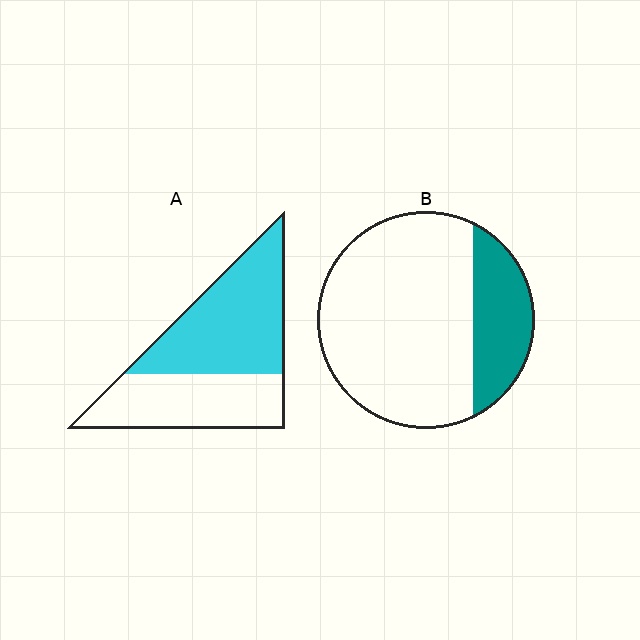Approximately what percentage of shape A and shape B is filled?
A is approximately 55% and B is approximately 25%.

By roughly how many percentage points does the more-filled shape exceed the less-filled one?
By roughly 35 percentage points (A over B).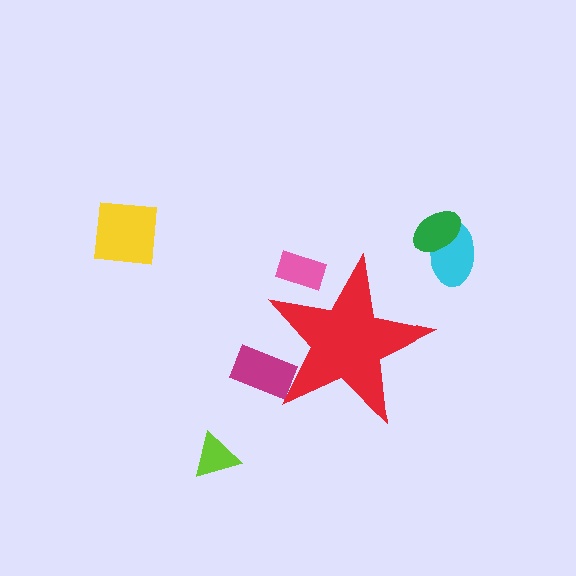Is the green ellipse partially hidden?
No, the green ellipse is fully visible.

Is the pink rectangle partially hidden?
Yes, the pink rectangle is partially hidden behind the red star.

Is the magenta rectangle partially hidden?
Yes, the magenta rectangle is partially hidden behind the red star.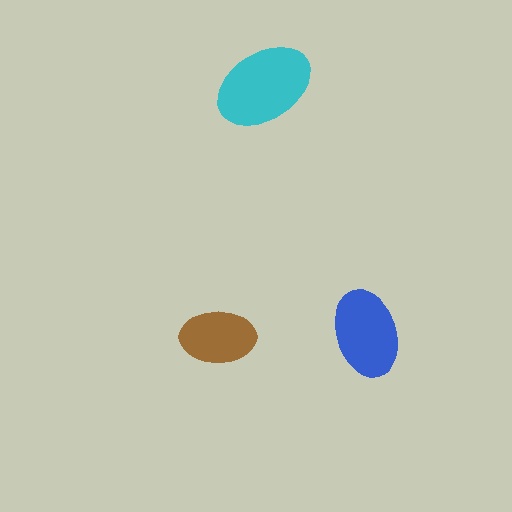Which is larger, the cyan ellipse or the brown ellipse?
The cyan one.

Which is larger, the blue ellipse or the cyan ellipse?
The cyan one.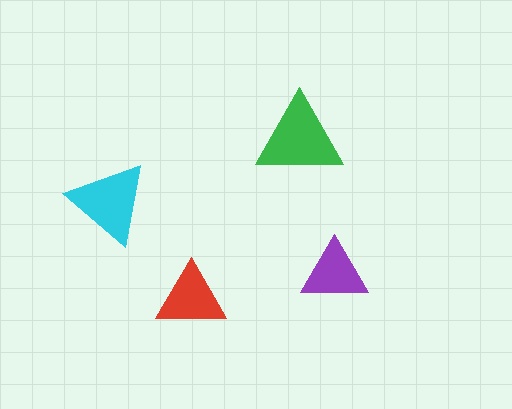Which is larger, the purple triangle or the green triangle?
The green one.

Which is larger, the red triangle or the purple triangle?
The red one.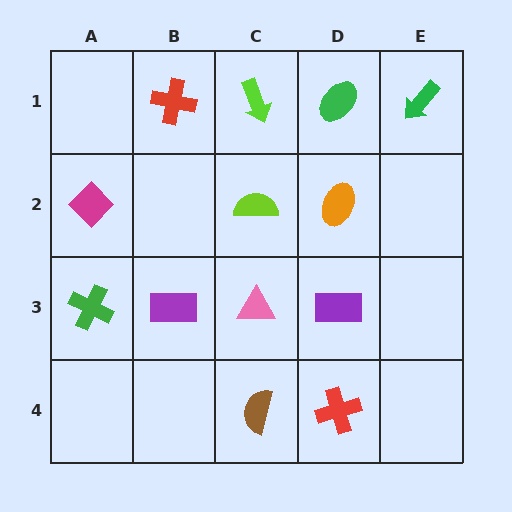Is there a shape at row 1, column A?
No, that cell is empty.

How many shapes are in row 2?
3 shapes.